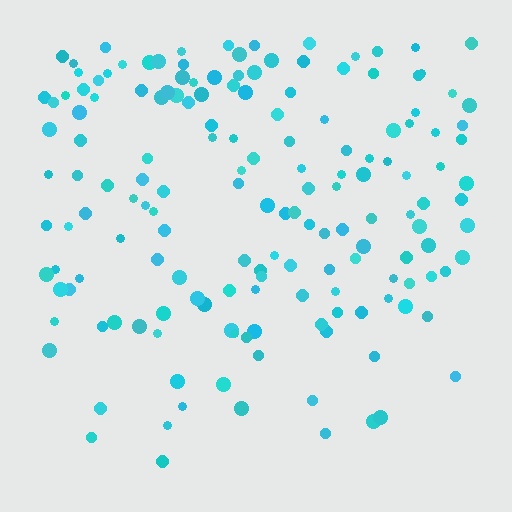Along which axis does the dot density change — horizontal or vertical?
Vertical.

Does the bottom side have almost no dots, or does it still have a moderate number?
Still a moderate number, just noticeably fewer than the top.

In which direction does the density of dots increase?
From bottom to top, with the top side densest.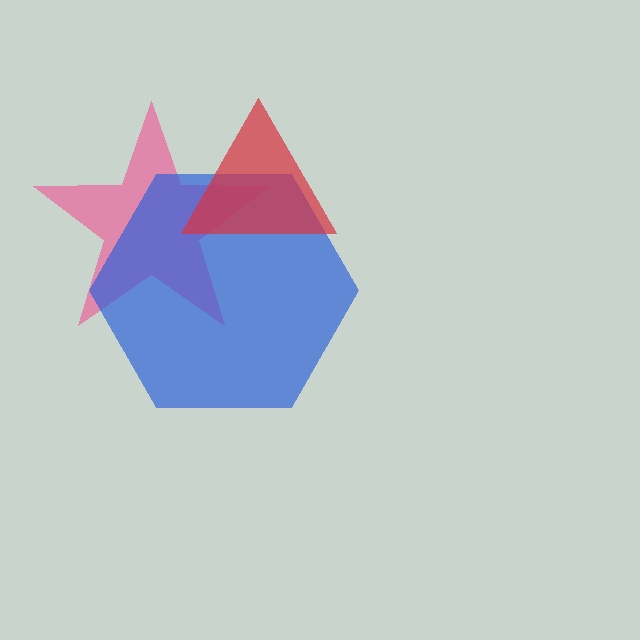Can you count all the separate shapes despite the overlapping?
Yes, there are 3 separate shapes.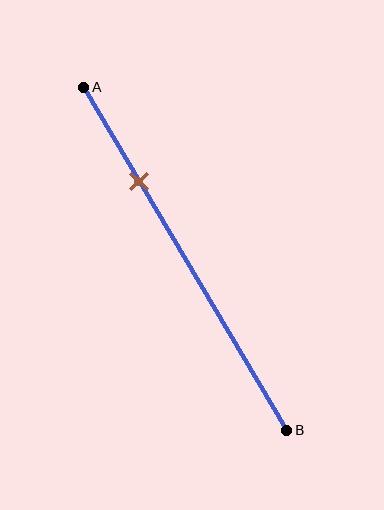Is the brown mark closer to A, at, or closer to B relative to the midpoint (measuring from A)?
The brown mark is closer to point A than the midpoint of segment AB.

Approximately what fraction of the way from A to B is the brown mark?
The brown mark is approximately 30% of the way from A to B.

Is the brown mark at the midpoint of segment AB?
No, the mark is at about 30% from A, not at the 50% midpoint.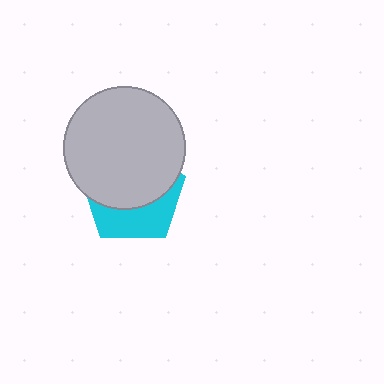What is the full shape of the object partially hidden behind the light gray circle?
The partially hidden object is a cyan pentagon.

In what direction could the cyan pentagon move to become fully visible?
The cyan pentagon could move down. That would shift it out from behind the light gray circle entirely.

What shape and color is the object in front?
The object in front is a light gray circle.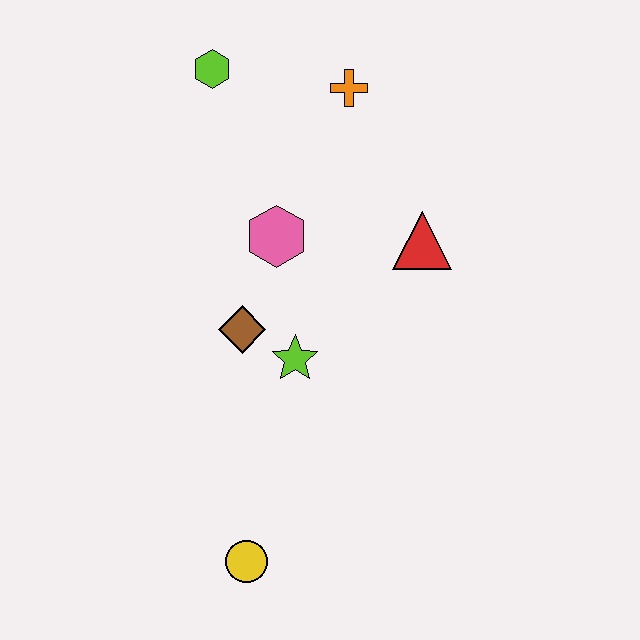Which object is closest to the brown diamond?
The lime star is closest to the brown diamond.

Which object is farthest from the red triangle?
The yellow circle is farthest from the red triangle.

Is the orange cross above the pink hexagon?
Yes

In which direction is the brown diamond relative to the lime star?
The brown diamond is to the left of the lime star.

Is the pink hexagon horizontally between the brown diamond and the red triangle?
Yes